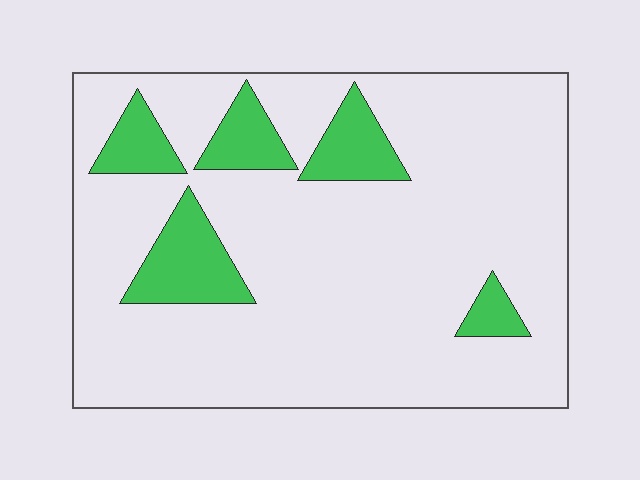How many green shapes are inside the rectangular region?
5.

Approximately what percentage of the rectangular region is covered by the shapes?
Approximately 15%.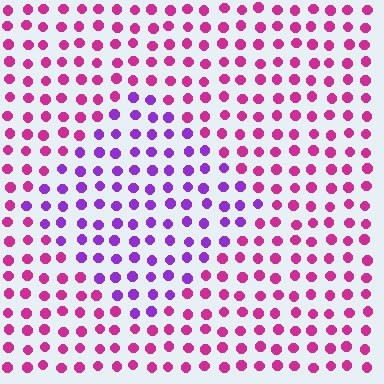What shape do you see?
I see a diamond.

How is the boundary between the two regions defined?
The boundary is defined purely by a slight shift in hue (about 44 degrees). Spacing, size, and orientation are identical on both sides.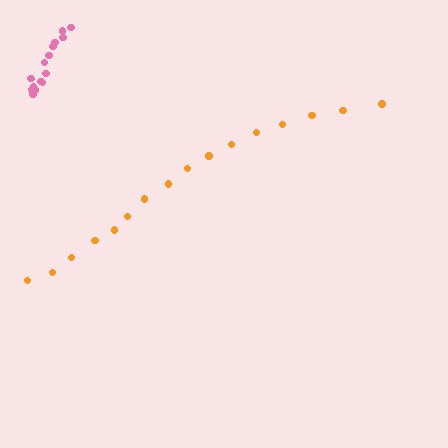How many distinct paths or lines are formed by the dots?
There are 2 distinct paths.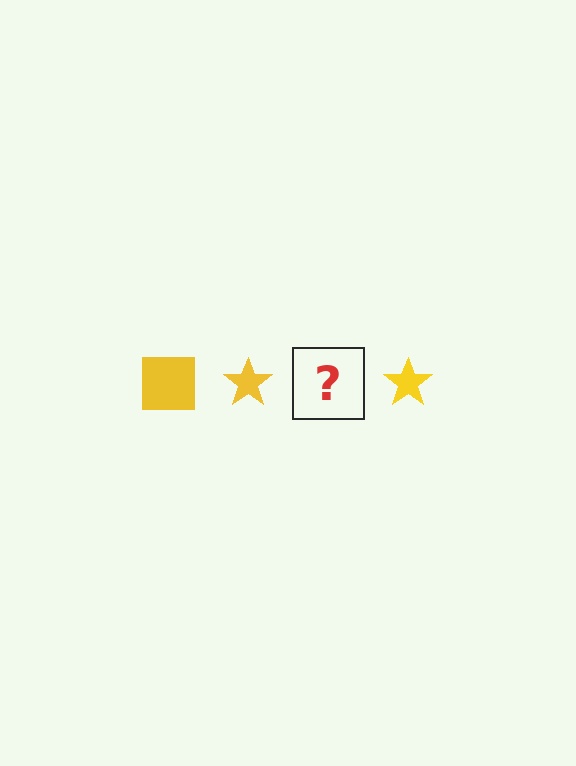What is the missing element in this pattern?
The missing element is a yellow square.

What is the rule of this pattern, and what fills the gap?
The rule is that the pattern cycles through square, star shapes in yellow. The gap should be filled with a yellow square.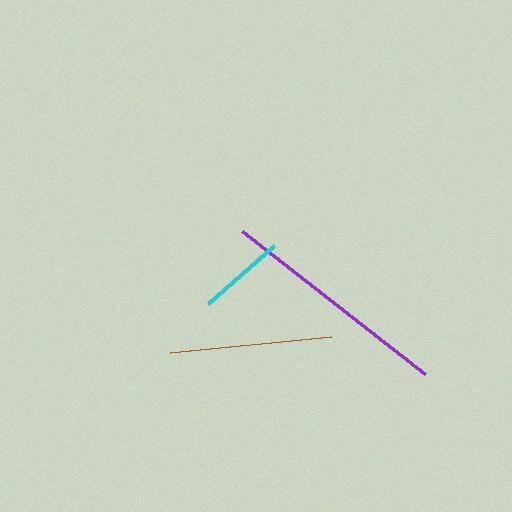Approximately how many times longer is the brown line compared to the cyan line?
The brown line is approximately 1.8 times the length of the cyan line.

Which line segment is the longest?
The purple line is the longest at approximately 232 pixels.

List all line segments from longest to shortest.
From longest to shortest: purple, brown, cyan.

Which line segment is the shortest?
The cyan line is the shortest at approximately 88 pixels.